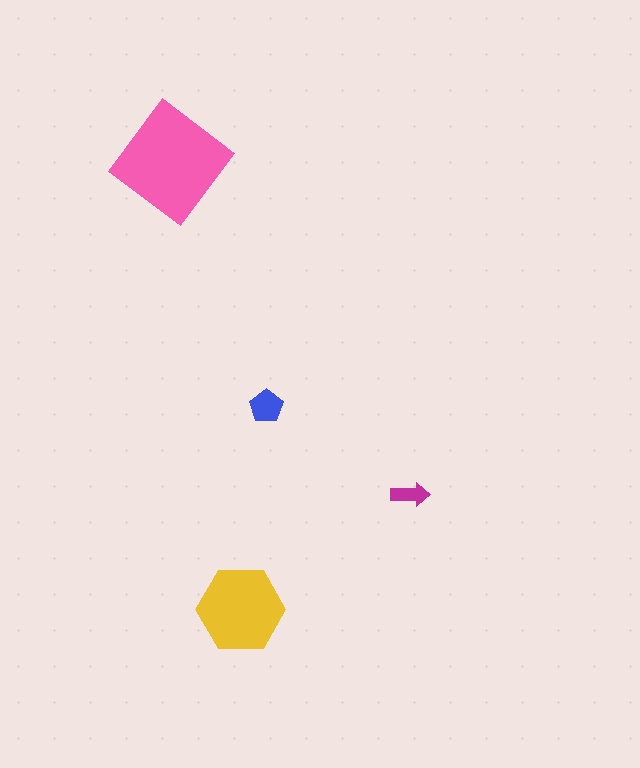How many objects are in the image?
There are 4 objects in the image.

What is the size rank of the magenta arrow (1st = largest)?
4th.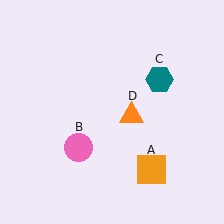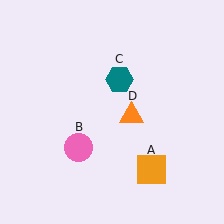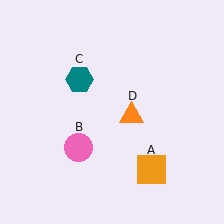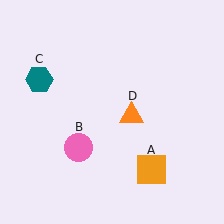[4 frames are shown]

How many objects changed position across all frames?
1 object changed position: teal hexagon (object C).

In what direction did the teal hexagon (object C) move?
The teal hexagon (object C) moved left.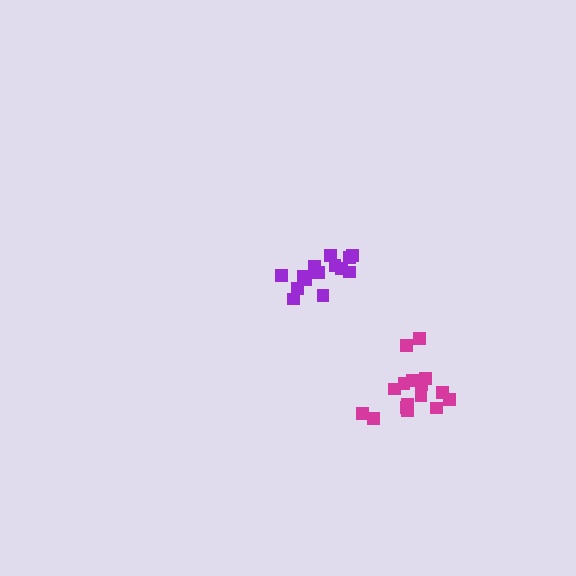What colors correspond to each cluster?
The clusters are colored: magenta, purple.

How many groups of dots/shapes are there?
There are 2 groups.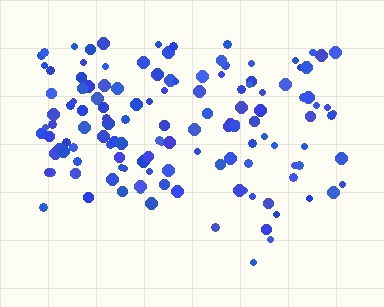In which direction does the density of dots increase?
From bottom to top, with the top side densest.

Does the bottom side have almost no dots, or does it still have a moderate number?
Still a moderate number, just noticeably fewer than the top.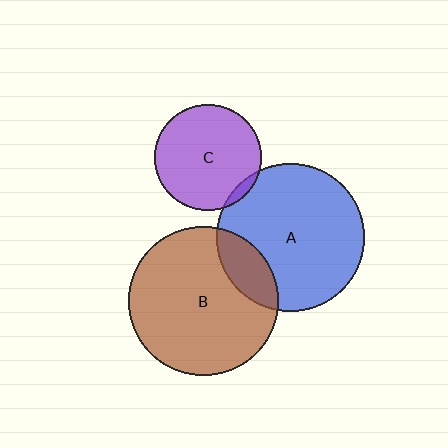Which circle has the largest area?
Circle B (brown).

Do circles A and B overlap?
Yes.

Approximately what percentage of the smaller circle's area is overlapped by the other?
Approximately 15%.